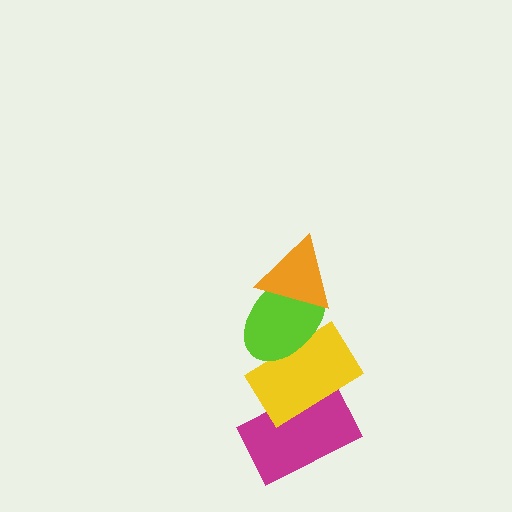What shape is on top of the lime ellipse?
The orange triangle is on top of the lime ellipse.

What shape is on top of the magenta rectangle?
The yellow rectangle is on top of the magenta rectangle.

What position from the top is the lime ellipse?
The lime ellipse is 2nd from the top.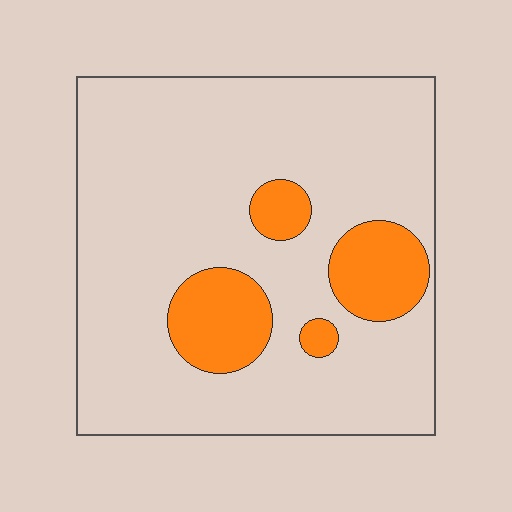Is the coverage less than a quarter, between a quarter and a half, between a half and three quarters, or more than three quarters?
Less than a quarter.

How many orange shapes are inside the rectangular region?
4.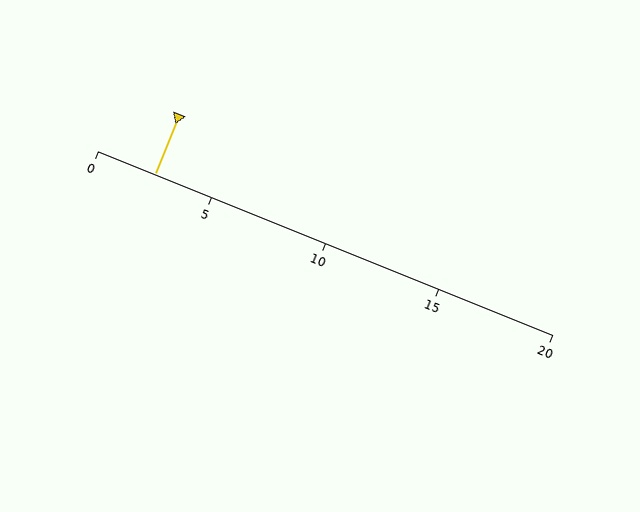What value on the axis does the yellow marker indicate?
The marker indicates approximately 2.5.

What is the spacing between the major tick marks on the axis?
The major ticks are spaced 5 apart.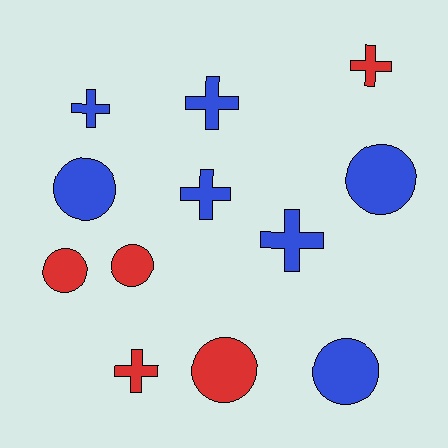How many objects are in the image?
There are 12 objects.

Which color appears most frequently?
Blue, with 7 objects.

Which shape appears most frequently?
Circle, with 6 objects.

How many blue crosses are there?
There are 4 blue crosses.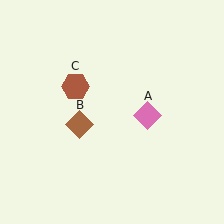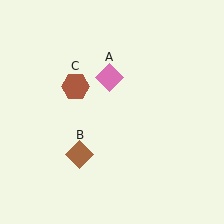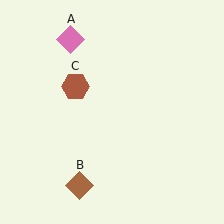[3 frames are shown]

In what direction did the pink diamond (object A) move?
The pink diamond (object A) moved up and to the left.